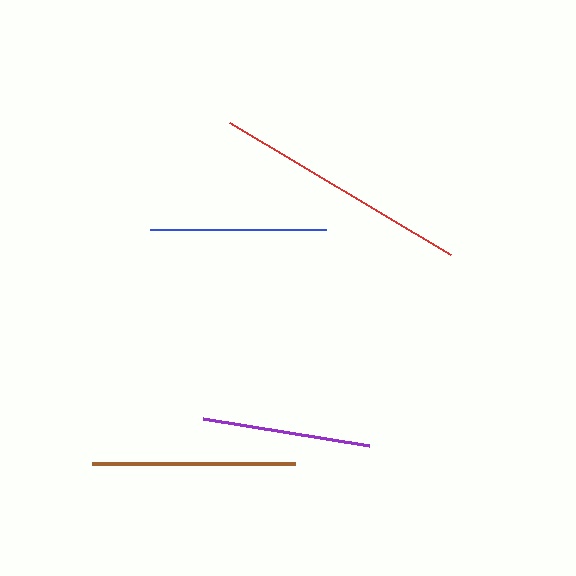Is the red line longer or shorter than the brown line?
The red line is longer than the brown line.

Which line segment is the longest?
The red line is the longest at approximately 258 pixels.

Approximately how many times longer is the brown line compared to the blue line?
The brown line is approximately 1.2 times the length of the blue line.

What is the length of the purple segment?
The purple segment is approximately 168 pixels long.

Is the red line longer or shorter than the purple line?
The red line is longer than the purple line.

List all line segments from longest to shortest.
From longest to shortest: red, brown, blue, purple.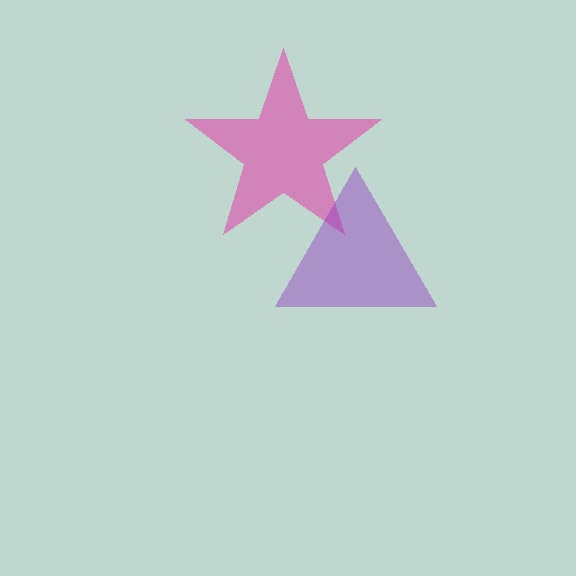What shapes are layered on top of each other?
The layered shapes are: a pink star, a purple triangle.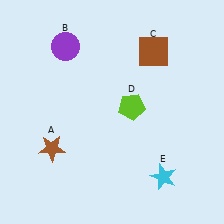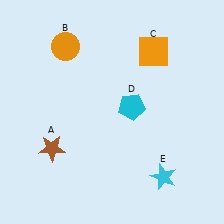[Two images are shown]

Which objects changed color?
B changed from purple to orange. C changed from brown to orange. D changed from lime to cyan.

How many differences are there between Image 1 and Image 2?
There are 3 differences between the two images.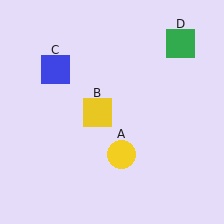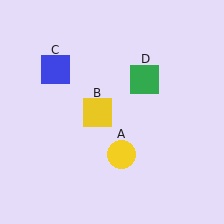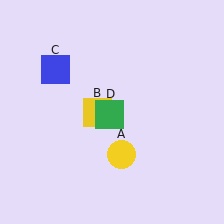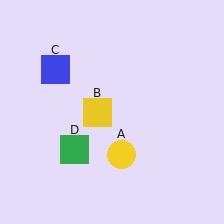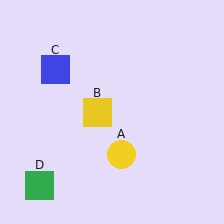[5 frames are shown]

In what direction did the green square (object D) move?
The green square (object D) moved down and to the left.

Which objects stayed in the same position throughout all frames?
Yellow circle (object A) and yellow square (object B) and blue square (object C) remained stationary.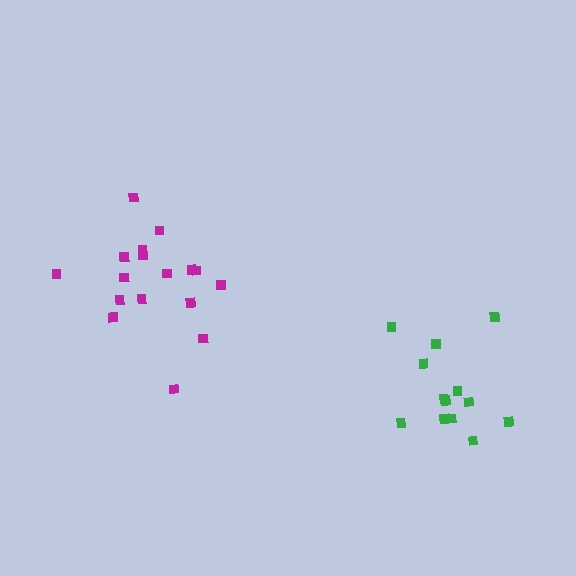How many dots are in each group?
Group 1: 17 dots, Group 2: 13 dots (30 total).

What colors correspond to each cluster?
The clusters are colored: magenta, green.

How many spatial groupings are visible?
There are 2 spatial groupings.